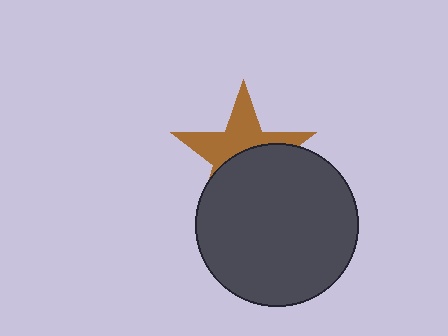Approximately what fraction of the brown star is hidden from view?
Roughly 51% of the brown star is hidden behind the dark gray circle.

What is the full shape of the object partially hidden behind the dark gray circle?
The partially hidden object is a brown star.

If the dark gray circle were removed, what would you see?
You would see the complete brown star.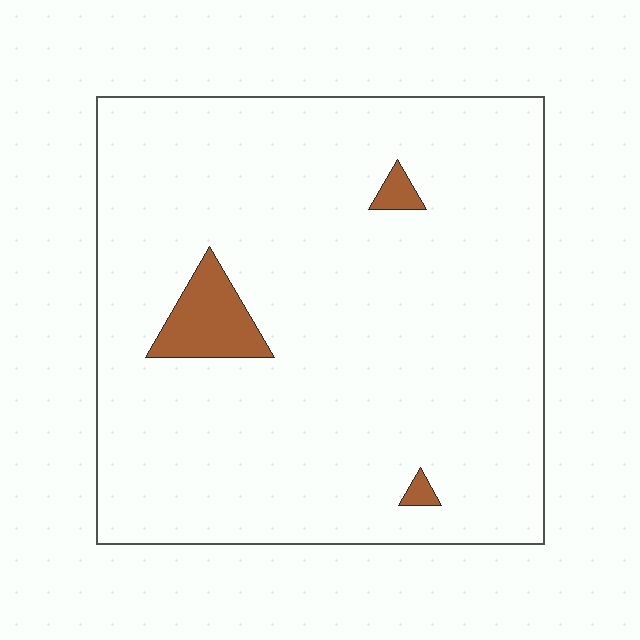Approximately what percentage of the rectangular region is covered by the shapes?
Approximately 5%.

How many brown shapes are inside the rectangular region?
3.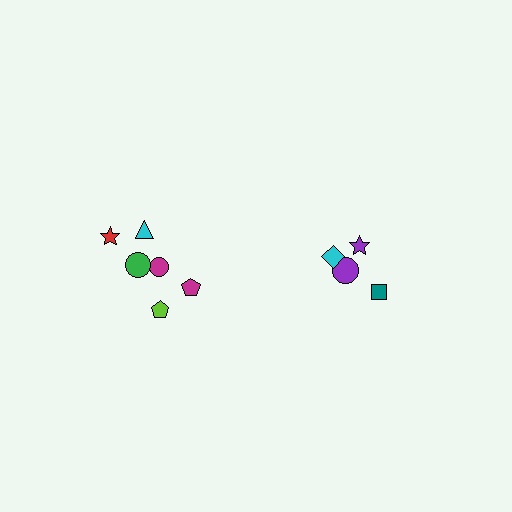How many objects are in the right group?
There are 4 objects.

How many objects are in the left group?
There are 6 objects.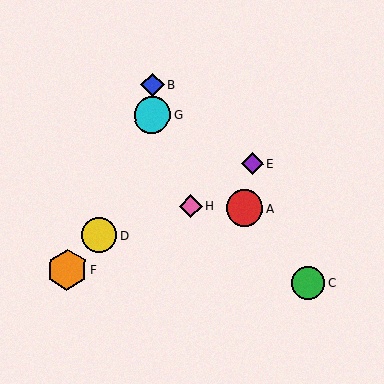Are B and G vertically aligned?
Yes, both are at x≈152.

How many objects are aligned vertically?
2 objects (B, G) are aligned vertically.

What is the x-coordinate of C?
Object C is at x≈309.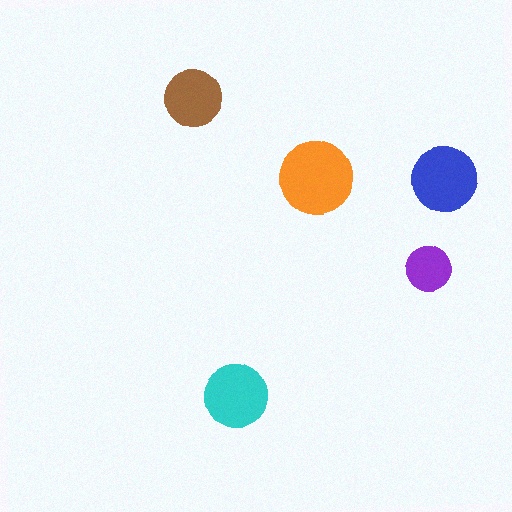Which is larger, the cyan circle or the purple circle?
The cyan one.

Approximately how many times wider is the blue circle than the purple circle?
About 1.5 times wider.